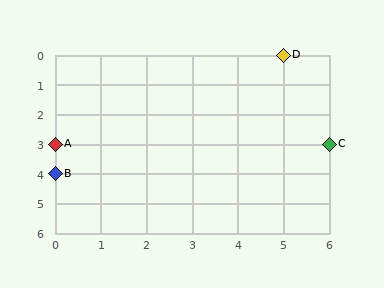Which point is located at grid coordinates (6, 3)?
Point C is at (6, 3).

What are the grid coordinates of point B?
Point B is at grid coordinates (0, 4).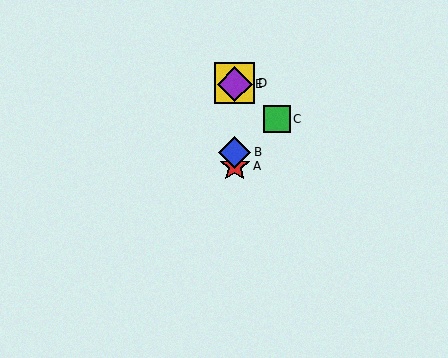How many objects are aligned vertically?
4 objects (A, B, D, E) are aligned vertically.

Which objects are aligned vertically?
Objects A, B, D, E are aligned vertically.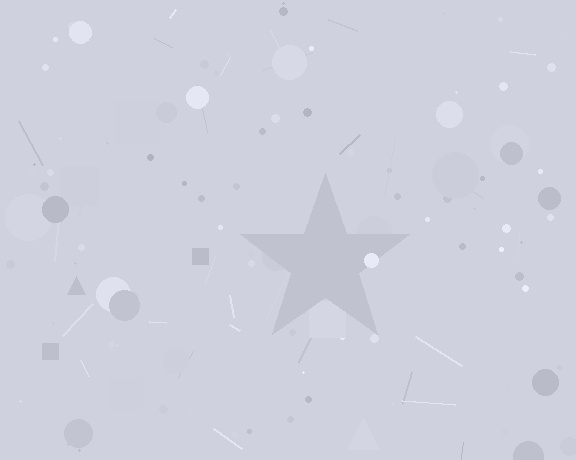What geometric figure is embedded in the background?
A star is embedded in the background.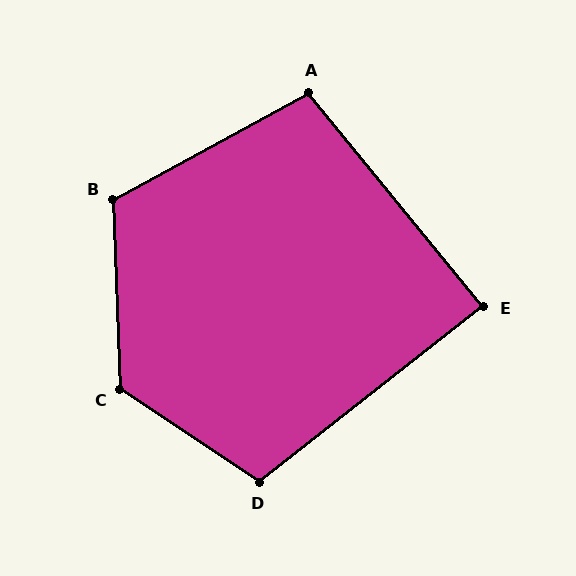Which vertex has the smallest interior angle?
E, at approximately 89 degrees.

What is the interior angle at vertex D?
Approximately 108 degrees (obtuse).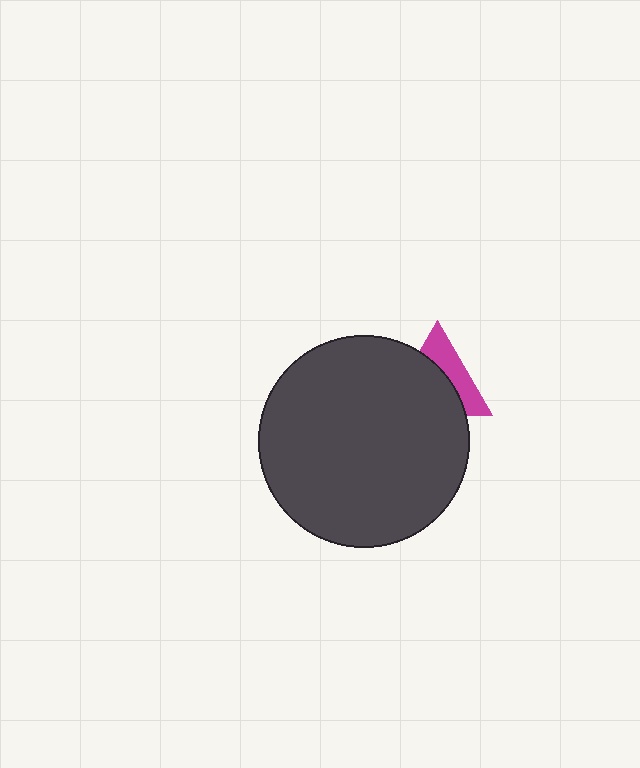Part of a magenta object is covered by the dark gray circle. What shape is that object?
It is a triangle.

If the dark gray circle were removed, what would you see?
You would see the complete magenta triangle.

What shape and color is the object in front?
The object in front is a dark gray circle.